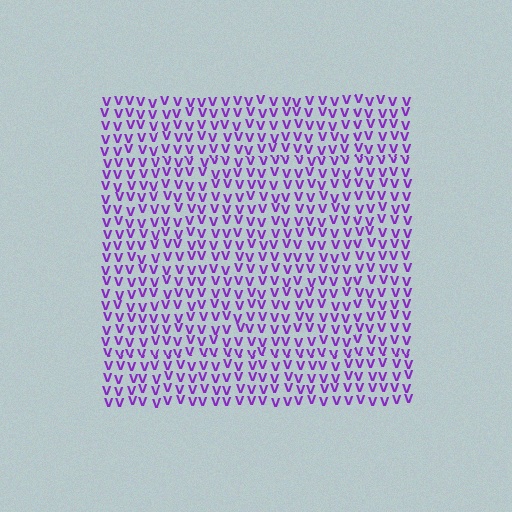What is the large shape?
The large shape is a square.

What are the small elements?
The small elements are letter V's.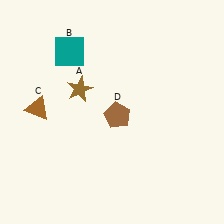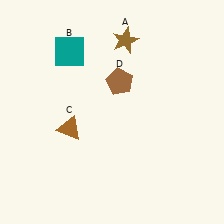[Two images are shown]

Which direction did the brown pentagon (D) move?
The brown pentagon (D) moved up.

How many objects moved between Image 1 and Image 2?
3 objects moved between the two images.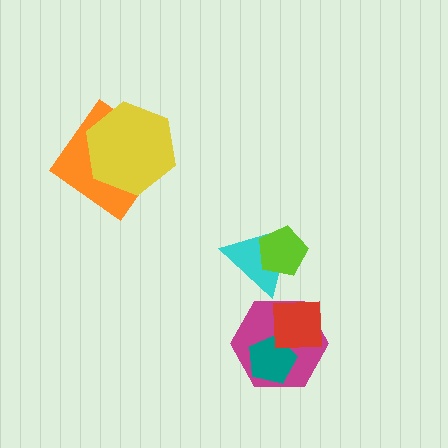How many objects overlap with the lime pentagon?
1 object overlaps with the lime pentagon.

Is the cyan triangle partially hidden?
Yes, it is partially covered by another shape.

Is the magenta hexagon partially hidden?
Yes, it is partially covered by another shape.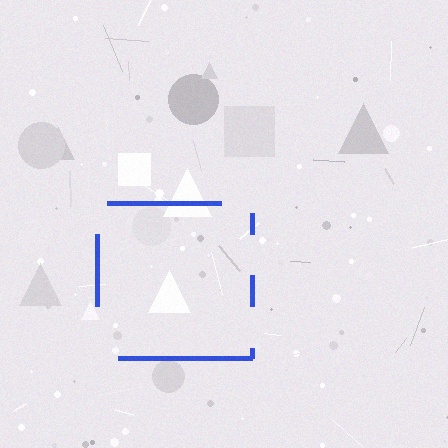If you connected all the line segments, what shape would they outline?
They would outline a square.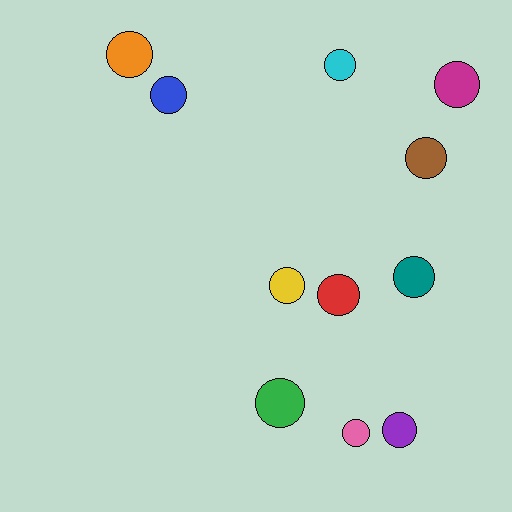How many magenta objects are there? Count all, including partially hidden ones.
There is 1 magenta object.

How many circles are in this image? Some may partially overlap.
There are 11 circles.